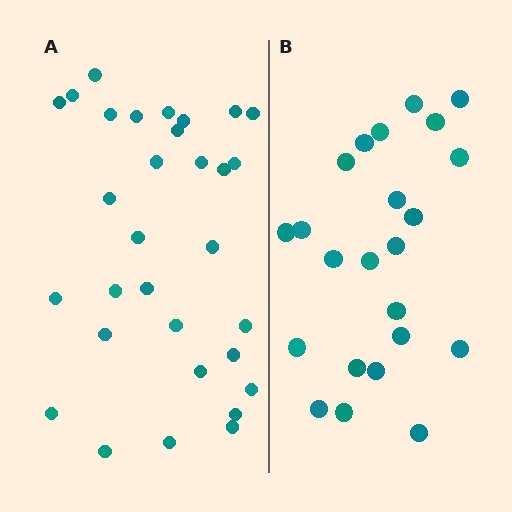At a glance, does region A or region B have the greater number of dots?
Region A (the left region) has more dots.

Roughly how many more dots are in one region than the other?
Region A has roughly 8 or so more dots than region B.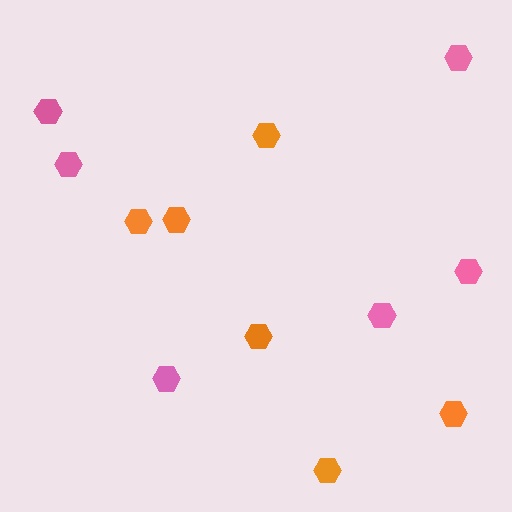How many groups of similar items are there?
There are 2 groups: one group of orange hexagons (6) and one group of pink hexagons (6).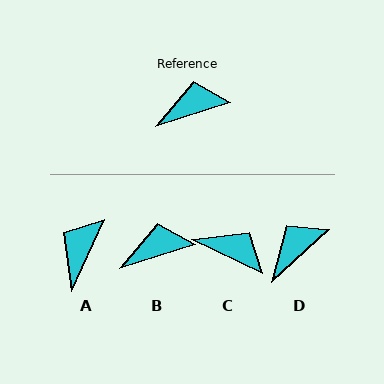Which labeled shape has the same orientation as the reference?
B.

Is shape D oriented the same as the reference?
No, it is off by about 25 degrees.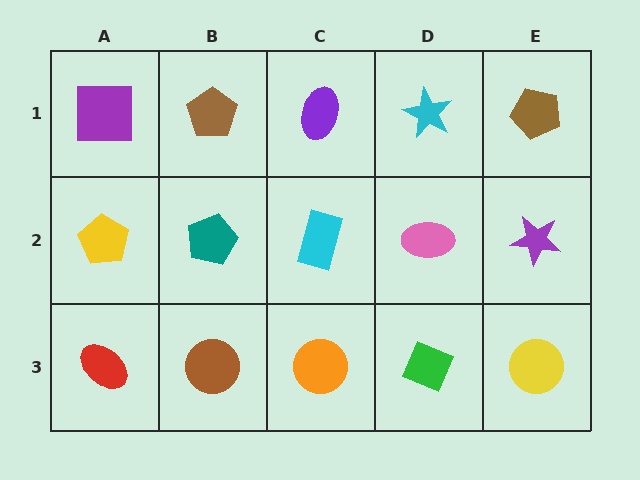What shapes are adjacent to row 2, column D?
A cyan star (row 1, column D), a green diamond (row 3, column D), a cyan rectangle (row 2, column C), a purple star (row 2, column E).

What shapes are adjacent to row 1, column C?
A cyan rectangle (row 2, column C), a brown pentagon (row 1, column B), a cyan star (row 1, column D).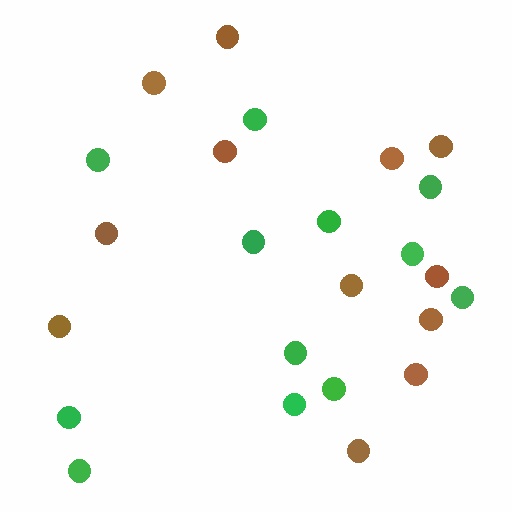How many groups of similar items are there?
There are 2 groups: one group of brown circles (12) and one group of green circles (12).